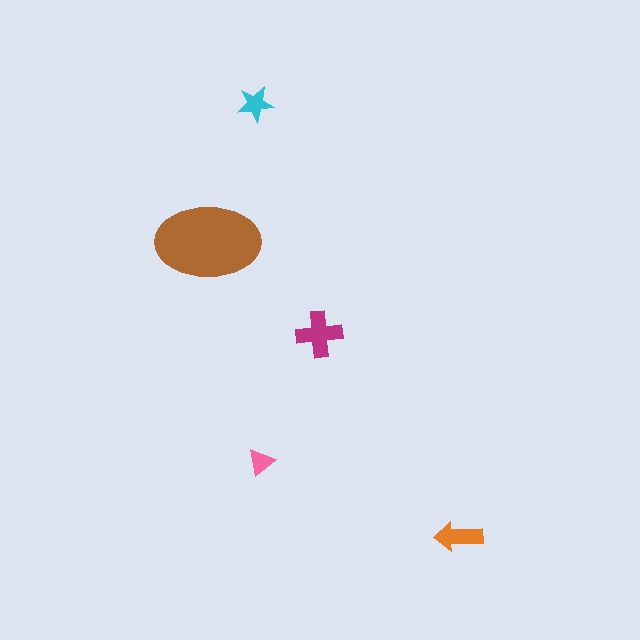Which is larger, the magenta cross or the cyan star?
The magenta cross.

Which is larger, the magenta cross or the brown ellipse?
The brown ellipse.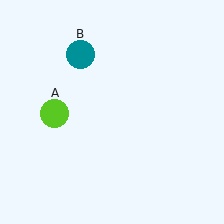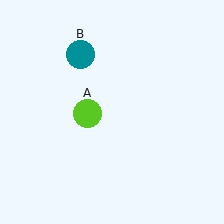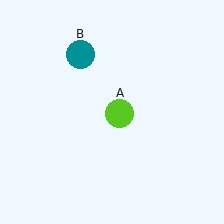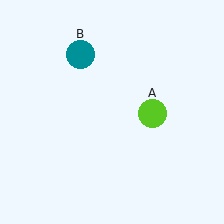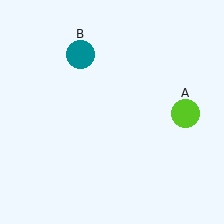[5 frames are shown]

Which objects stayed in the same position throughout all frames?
Teal circle (object B) remained stationary.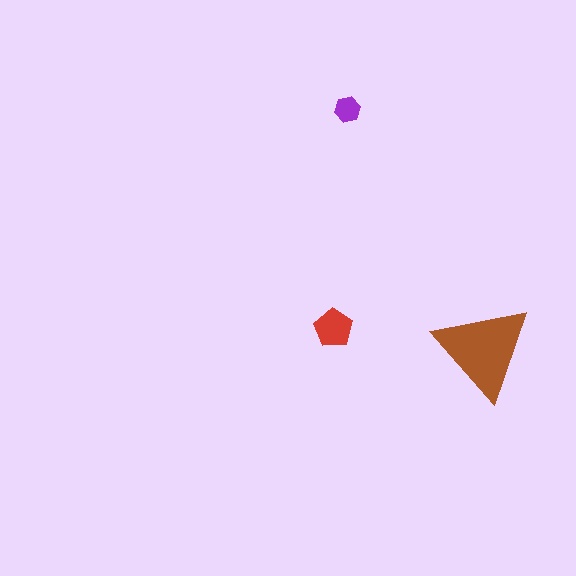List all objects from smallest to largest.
The purple hexagon, the red pentagon, the brown triangle.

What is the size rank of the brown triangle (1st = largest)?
1st.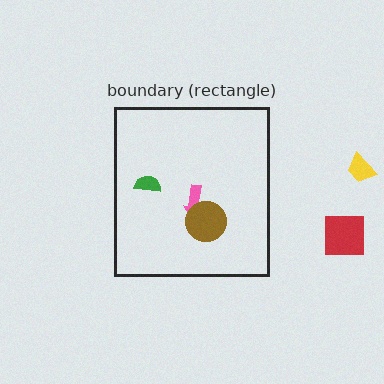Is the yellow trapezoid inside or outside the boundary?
Outside.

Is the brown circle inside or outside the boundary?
Inside.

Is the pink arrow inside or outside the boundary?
Inside.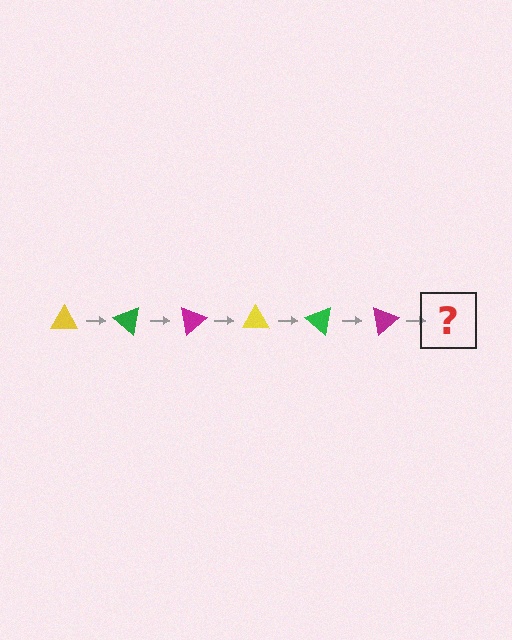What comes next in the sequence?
The next element should be a yellow triangle, rotated 240 degrees from the start.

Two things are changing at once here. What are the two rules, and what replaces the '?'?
The two rules are that it rotates 40 degrees each step and the color cycles through yellow, green, and magenta. The '?' should be a yellow triangle, rotated 240 degrees from the start.